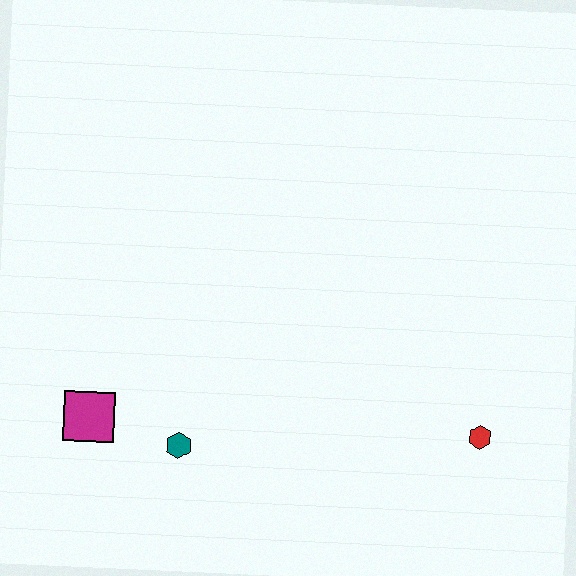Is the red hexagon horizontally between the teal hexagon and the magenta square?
No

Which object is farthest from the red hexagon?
The magenta square is farthest from the red hexagon.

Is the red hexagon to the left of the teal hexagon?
No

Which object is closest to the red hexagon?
The teal hexagon is closest to the red hexagon.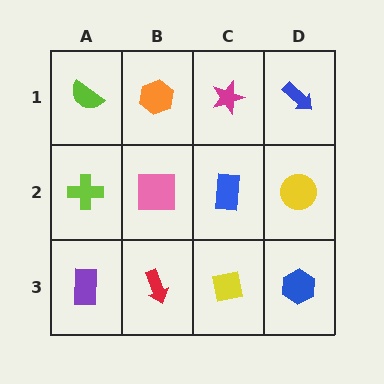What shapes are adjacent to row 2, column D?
A blue arrow (row 1, column D), a blue hexagon (row 3, column D), a blue rectangle (row 2, column C).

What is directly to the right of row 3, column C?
A blue hexagon.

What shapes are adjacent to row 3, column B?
A pink square (row 2, column B), a purple rectangle (row 3, column A), a yellow square (row 3, column C).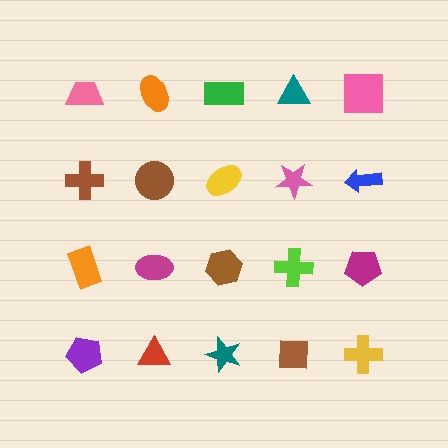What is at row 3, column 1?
An orange rectangle.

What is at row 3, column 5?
A magenta pentagon.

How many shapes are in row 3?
5 shapes.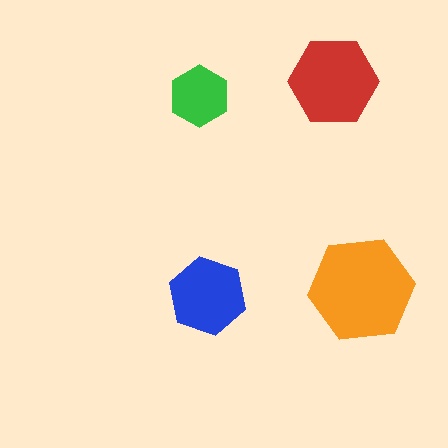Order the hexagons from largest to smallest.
the orange one, the red one, the blue one, the green one.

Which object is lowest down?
The blue hexagon is bottommost.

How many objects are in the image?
There are 4 objects in the image.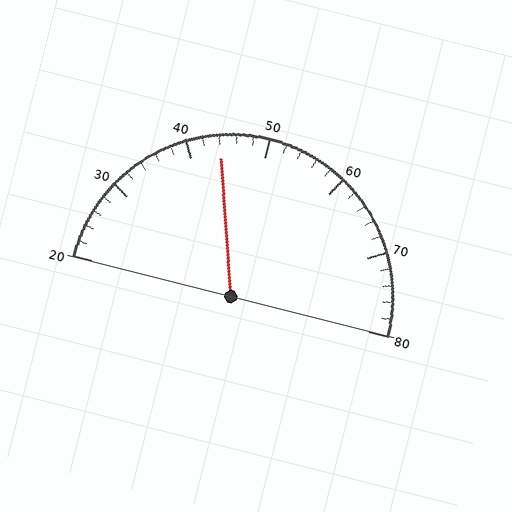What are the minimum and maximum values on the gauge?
The gauge ranges from 20 to 80.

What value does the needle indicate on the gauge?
The needle indicates approximately 44.